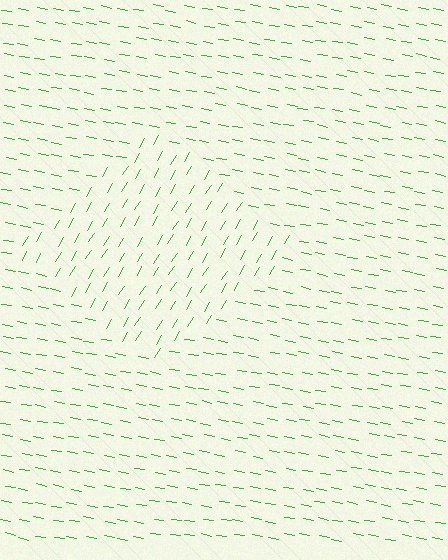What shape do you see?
I see a diamond.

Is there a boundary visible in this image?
Yes, there is a texture boundary formed by a change in line orientation.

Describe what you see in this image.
The image is filled with small green line segments. A diamond region in the image has lines oriented differently from the surrounding lines, creating a visible texture boundary.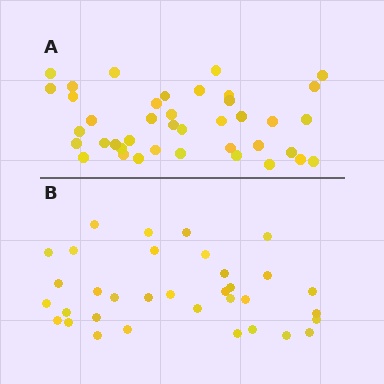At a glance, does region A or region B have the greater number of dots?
Region A (the top region) has more dots.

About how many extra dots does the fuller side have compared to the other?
Region A has about 6 more dots than region B.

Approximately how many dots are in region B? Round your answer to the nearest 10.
About 30 dots. (The exact count is 34, which rounds to 30.)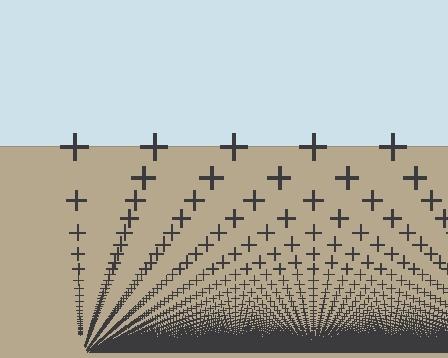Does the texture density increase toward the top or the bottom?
Density increases toward the bottom.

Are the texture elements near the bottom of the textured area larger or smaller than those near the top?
Smaller. The gradient is inverted — elements near the bottom are smaller and denser.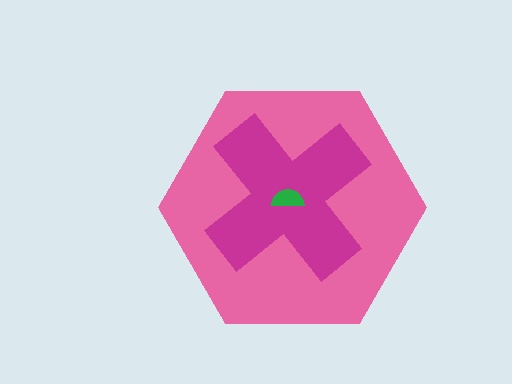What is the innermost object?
The green semicircle.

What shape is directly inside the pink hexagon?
The magenta cross.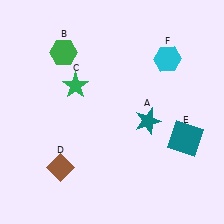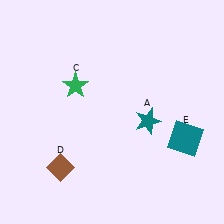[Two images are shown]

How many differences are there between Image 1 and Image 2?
There are 2 differences between the two images.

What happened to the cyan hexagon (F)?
The cyan hexagon (F) was removed in Image 2. It was in the top-right area of Image 1.